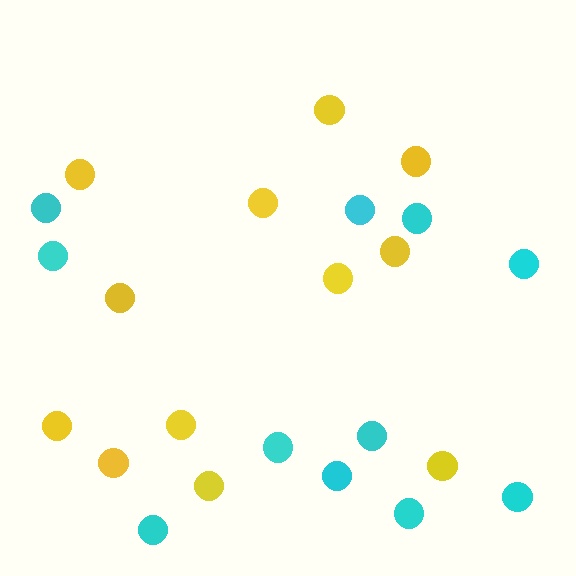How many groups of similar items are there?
There are 2 groups: one group of cyan circles (11) and one group of yellow circles (12).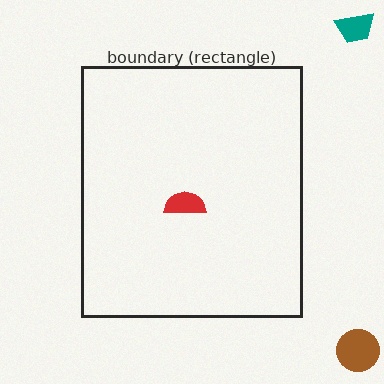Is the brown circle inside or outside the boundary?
Outside.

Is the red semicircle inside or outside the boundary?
Inside.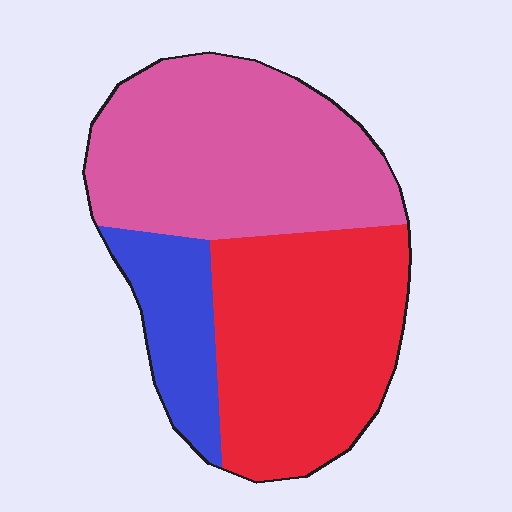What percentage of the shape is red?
Red covers 41% of the shape.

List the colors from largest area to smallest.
From largest to smallest: pink, red, blue.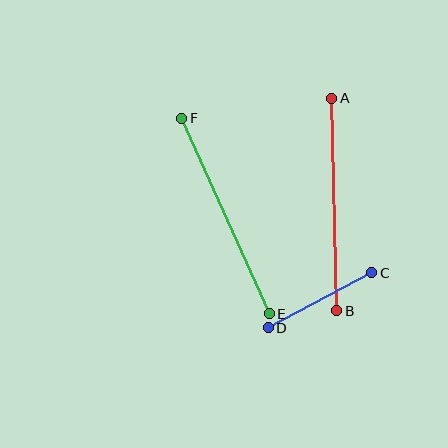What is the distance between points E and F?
The distance is approximately 214 pixels.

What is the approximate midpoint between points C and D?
The midpoint is at approximately (320, 300) pixels.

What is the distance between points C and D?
The distance is approximately 118 pixels.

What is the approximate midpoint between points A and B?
The midpoint is at approximately (334, 204) pixels.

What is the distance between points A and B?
The distance is approximately 213 pixels.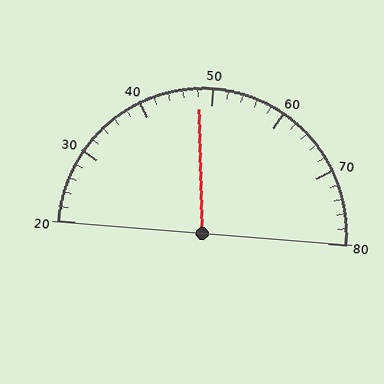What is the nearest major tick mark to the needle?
The nearest major tick mark is 50.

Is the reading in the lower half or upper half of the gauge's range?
The reading is in the lower half of the range (20 to 80).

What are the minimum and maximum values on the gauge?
The gauge ranges from 20 to 80.